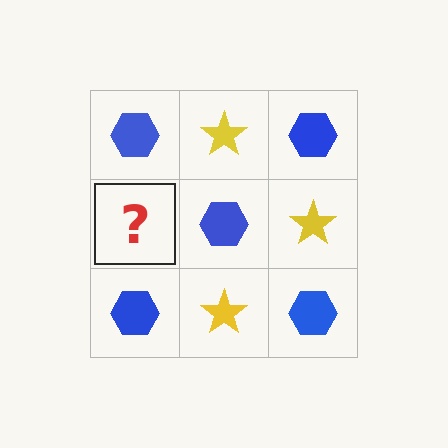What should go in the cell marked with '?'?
The missing cell should contain a yellow star.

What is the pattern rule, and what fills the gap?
The rule is that it alternates blue hexagon and yellow star in a checkerboard pattern. The gap should be filled with a yellow star.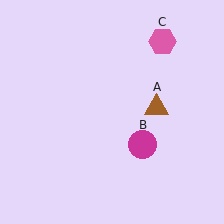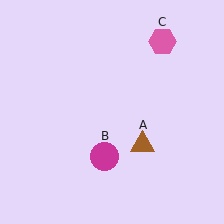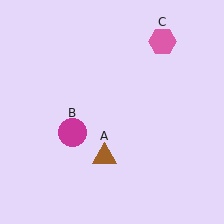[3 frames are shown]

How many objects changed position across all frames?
2 objects changed position: brown triangle (object A), magenta circle (object B).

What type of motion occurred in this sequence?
The brown triangle (object A), magenta circle (object B) rotated clockwise around the center of the scene.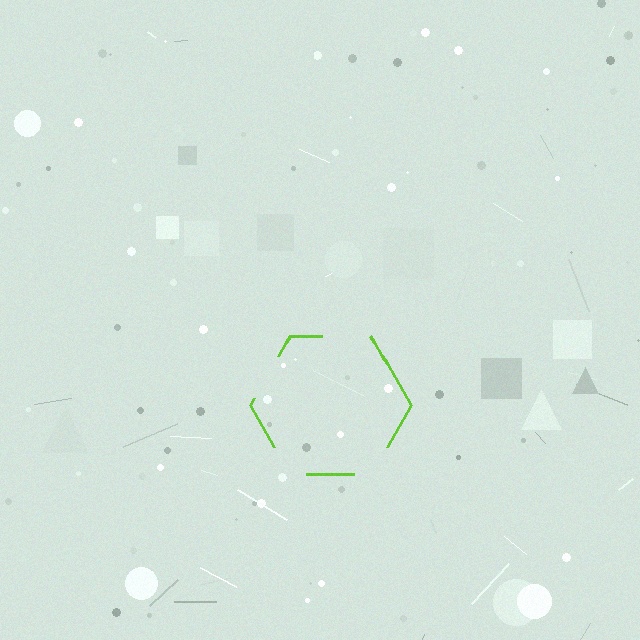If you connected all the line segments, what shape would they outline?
They would outline a hexagon.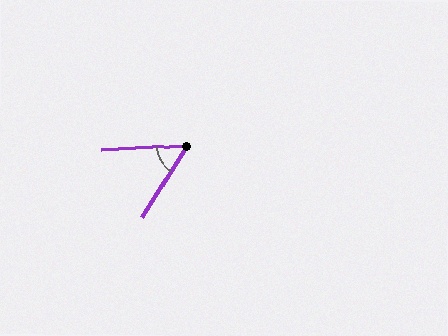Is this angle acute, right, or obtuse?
It is acute.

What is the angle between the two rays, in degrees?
Approximately 55 degrees.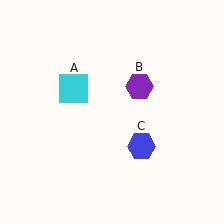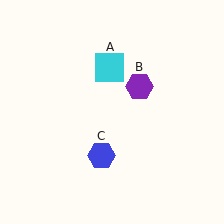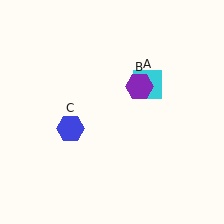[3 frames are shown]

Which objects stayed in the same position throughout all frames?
Purple hexagon (object B) remained stationary.